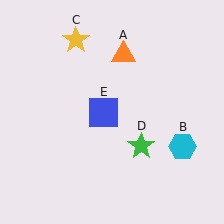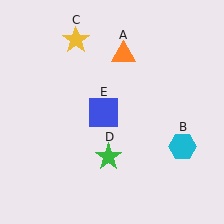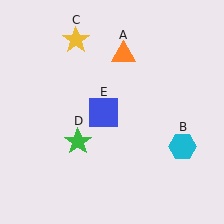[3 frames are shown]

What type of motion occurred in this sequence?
The green star (object D) rotated clockwise around the center of the scene.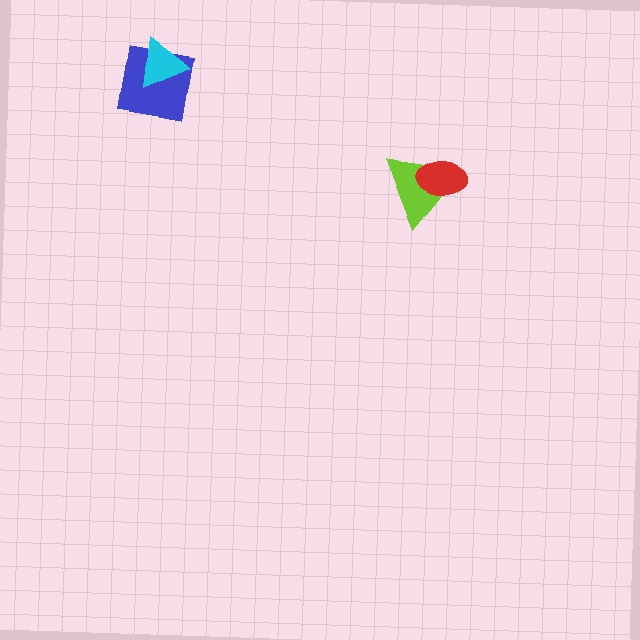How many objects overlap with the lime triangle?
1 object overlaps with the lime triangle.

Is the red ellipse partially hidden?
No, no other shape covers it.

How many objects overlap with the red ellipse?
1 object overlaps with the red ellipse.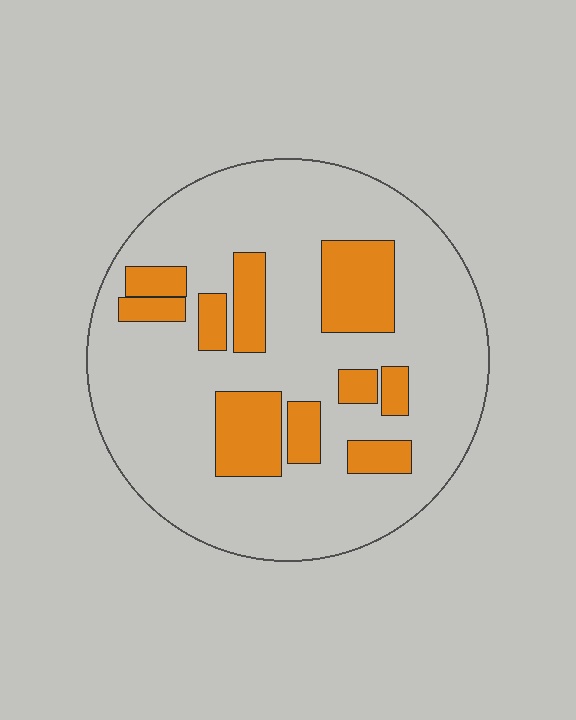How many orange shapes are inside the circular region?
10.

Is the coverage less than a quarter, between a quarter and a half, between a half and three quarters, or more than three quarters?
Less than a quarter.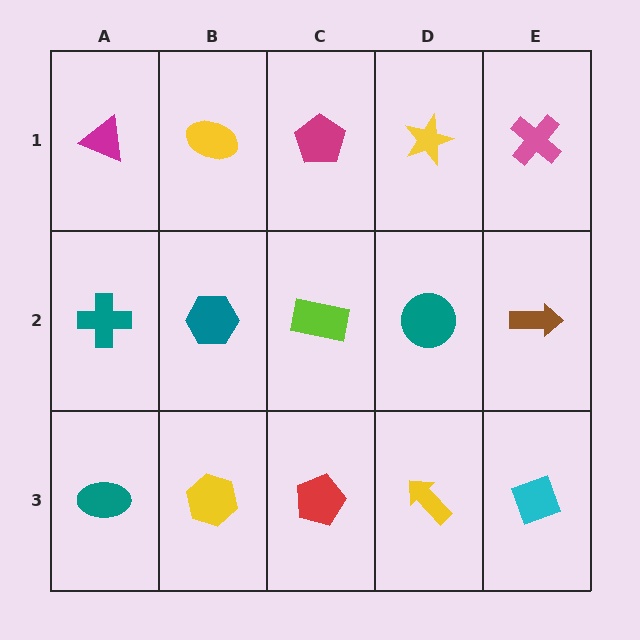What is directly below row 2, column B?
A yellow hexagon.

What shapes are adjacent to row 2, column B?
A yellow ellipse (row 1, column B), a yellow hexagon (row 3, column B), a teal cross (row 2, column A), a lime rectangle (row 2, column C).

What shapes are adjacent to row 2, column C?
A magenta pentagon (row 1, column C), a red pentagon (row 3, column C), a teal hexagon (row 2, column B), a teal circle (row 2, column D).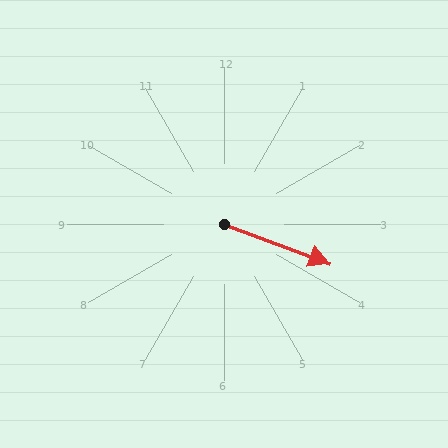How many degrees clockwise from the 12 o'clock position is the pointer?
Approximately 111 degrees.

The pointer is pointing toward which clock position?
Roughly 4 o'clock.